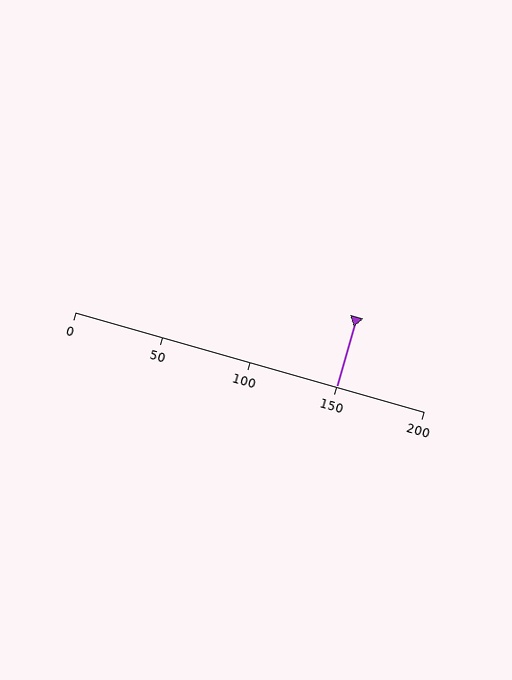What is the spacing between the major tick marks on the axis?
The major ticks are spaced 50 apart.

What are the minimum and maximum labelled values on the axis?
The axis runs from 0 to 200.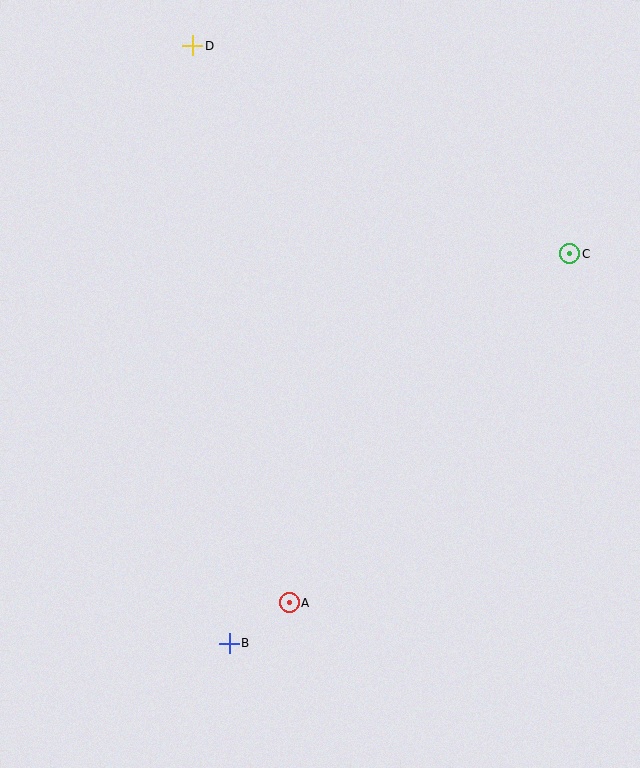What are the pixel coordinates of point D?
Point D is at (193, 46).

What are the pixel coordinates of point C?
Point C is at (570, 254).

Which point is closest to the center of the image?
Point A at (289, 603) is closest to the center.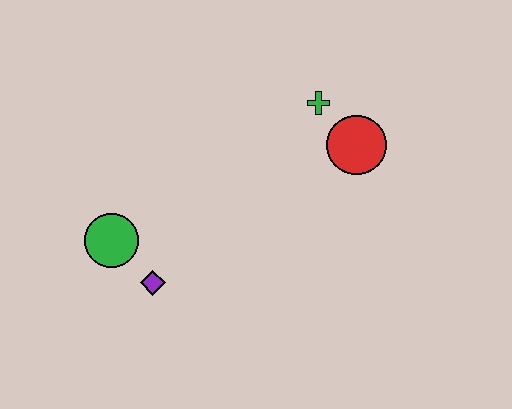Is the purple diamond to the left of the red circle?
Yes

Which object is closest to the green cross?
The red circle is closest to the green cross.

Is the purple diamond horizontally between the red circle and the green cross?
No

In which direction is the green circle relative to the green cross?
The green circle is to the left of the green cross.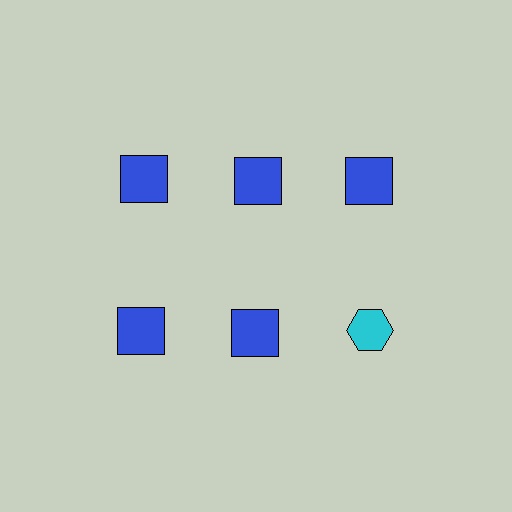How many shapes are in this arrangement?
There are 6 shapes arranged in a grid pattern.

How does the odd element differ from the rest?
It differs in both color (cyan instead of blue) and shape (hexagon instead of square).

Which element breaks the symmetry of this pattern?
The cyan hexagon in the second row, center column breaks the symmetry. All other shapes are blue squares.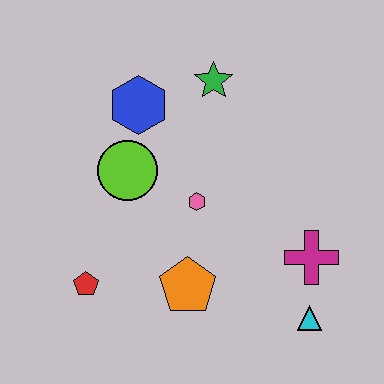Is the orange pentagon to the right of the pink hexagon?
No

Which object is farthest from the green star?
The cyan triangle is farthest from the green star.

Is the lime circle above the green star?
No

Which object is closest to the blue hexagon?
The lime circle is closest to the blue hexagon.